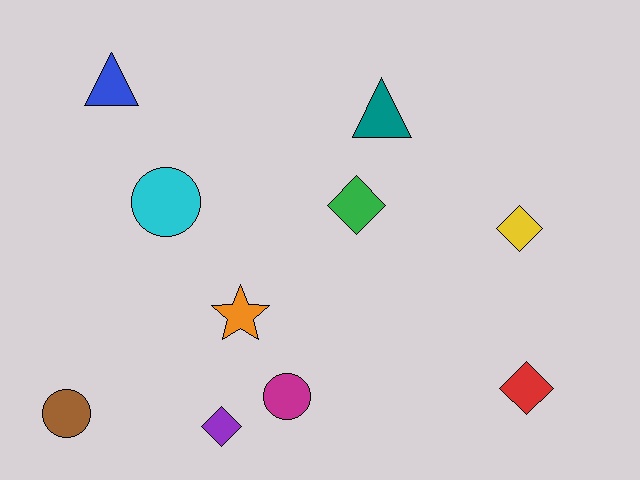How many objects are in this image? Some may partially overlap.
There are 10 objects.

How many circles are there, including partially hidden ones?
There are 3 circles.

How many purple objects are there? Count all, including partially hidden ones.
There is 1 purple object.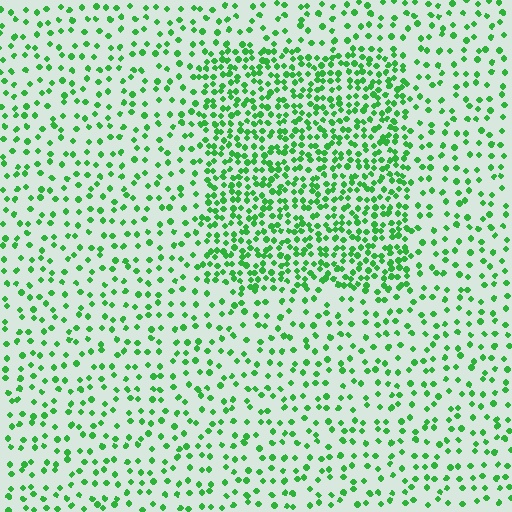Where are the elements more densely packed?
The elements are more densely packed inside the rectangle boundary.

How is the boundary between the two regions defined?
The boundary is defined by a change in element density (approximately 2.3x ratio). All elements are the same color, size, and shape.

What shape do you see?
I see a rectangle.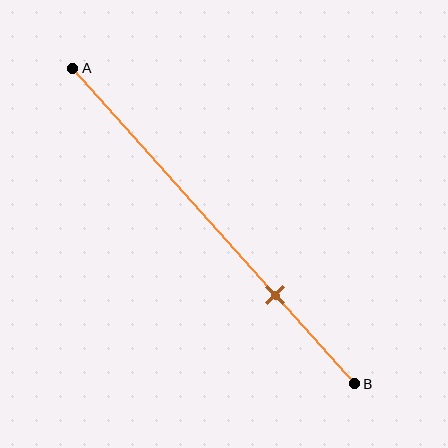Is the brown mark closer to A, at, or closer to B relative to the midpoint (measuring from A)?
The brown mark is closer to point B than the midpoint of segment AB.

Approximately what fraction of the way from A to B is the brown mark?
The brown mark is approximately 70% of the way from A to B.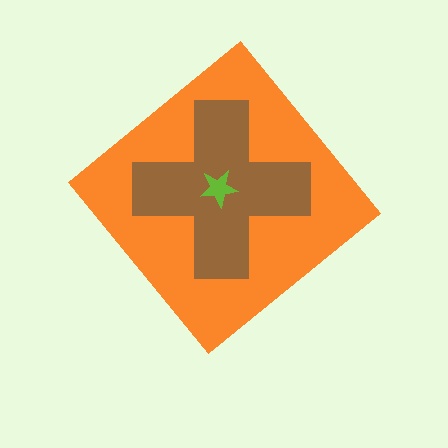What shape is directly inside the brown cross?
The lime star.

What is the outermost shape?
The orange diamond.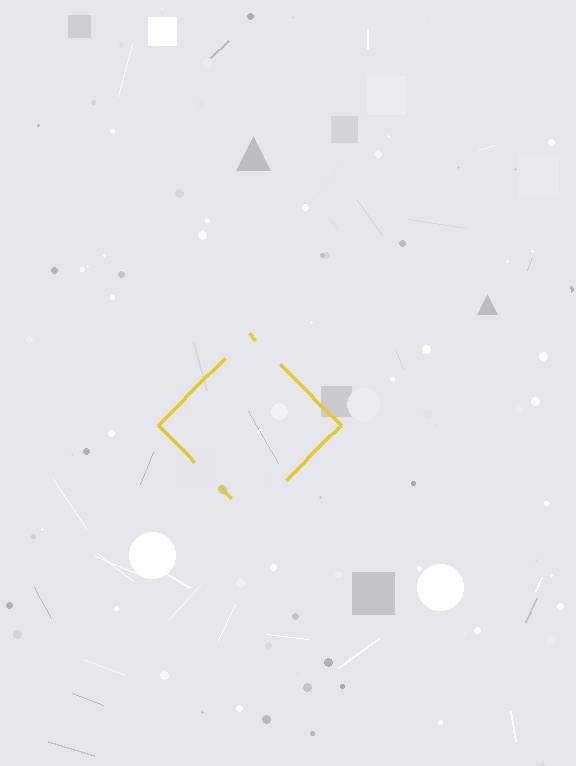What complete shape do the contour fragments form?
The contour fragments form a diamond.